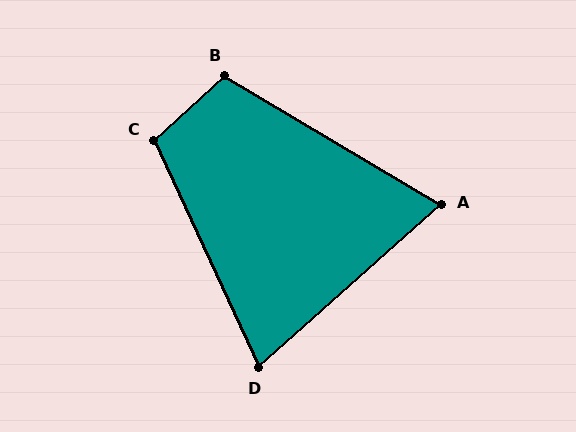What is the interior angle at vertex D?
Approximately 73 degrees (acute).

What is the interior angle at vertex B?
Approximately 107 degrees (obtuse).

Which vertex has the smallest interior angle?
A, at approximately 72 degrees.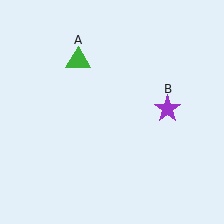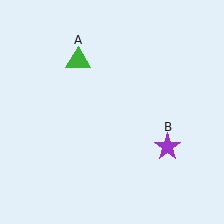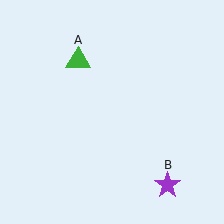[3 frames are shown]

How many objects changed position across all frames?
1 object changed position: purple star (object B).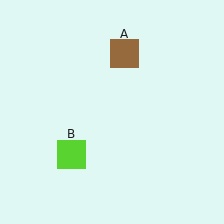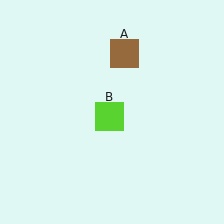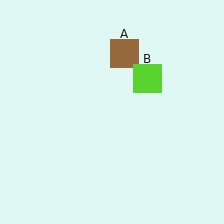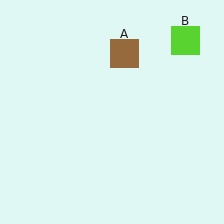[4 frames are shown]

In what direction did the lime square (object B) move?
The lime square (object B) moved up and to the right.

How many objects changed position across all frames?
1 object changed position: lime square (object B).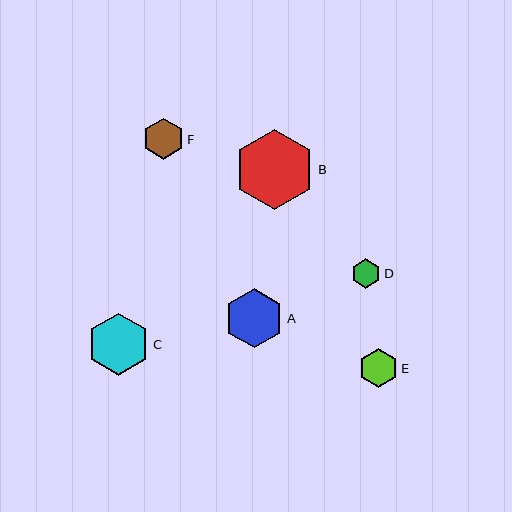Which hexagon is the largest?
Hexagon B is the largest with a size of approximately 81 pixels.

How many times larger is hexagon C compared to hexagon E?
Hexagon C is approximately 1.6 times the size of hexagon E.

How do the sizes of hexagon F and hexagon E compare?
Hexagon F and hexagon E are approximately the same size.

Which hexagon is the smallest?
Hexagon D is the smallest with a size of approximately 29 pixels.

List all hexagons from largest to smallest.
From largest to smallest: B, C, A, F, E, D.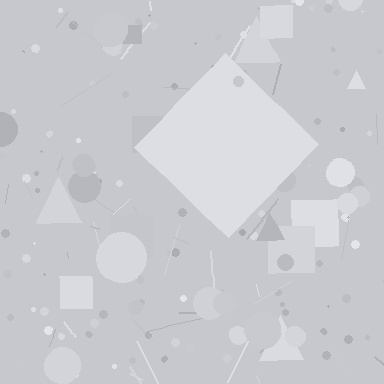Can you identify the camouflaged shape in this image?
The camouflaged shape is a diamond.